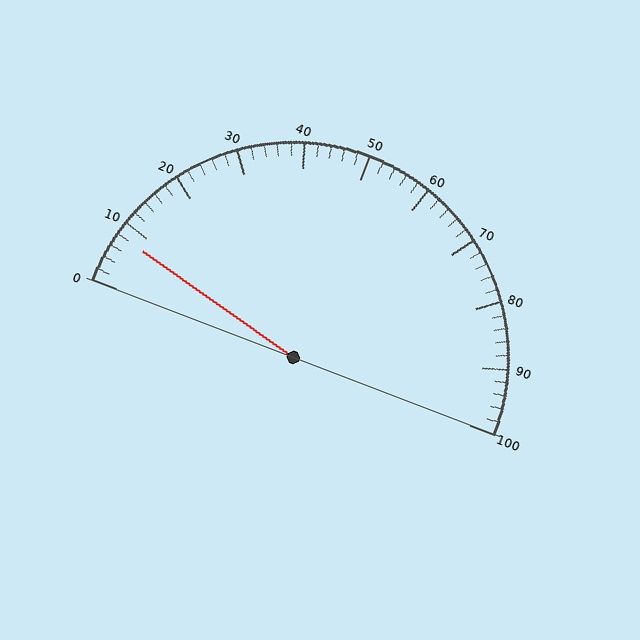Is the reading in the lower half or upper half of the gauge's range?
The reading is in the lower half of the range (0 to 100).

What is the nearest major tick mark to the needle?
The nearest major tick mark is 10.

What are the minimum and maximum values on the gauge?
The gauge ranges from 0 to 100.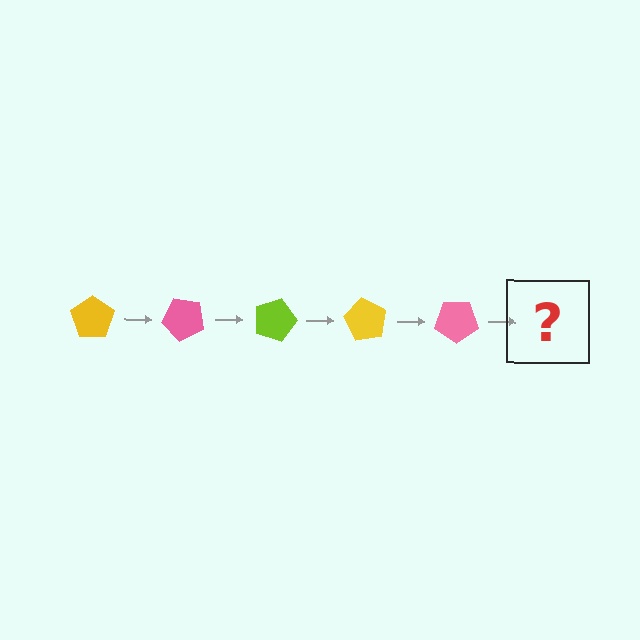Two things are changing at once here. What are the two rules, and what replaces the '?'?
The two rules are that it rotates 45 degrees each step and the color cycles through yellow, pink, and lime. The '?' should be a lime pentagon, rotated 225 degrees from the start.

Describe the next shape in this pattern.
It should be a lime pentagon, rotated 225 degrees from the start.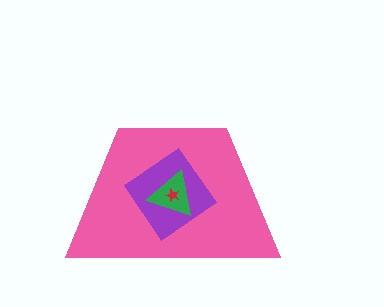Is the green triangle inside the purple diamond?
Yes.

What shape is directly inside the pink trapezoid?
The purple diamond.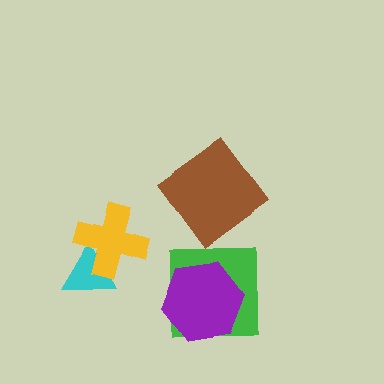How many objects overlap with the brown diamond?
0 objects overlap with the brown diamond.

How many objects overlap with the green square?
1 object overlaps with the green square.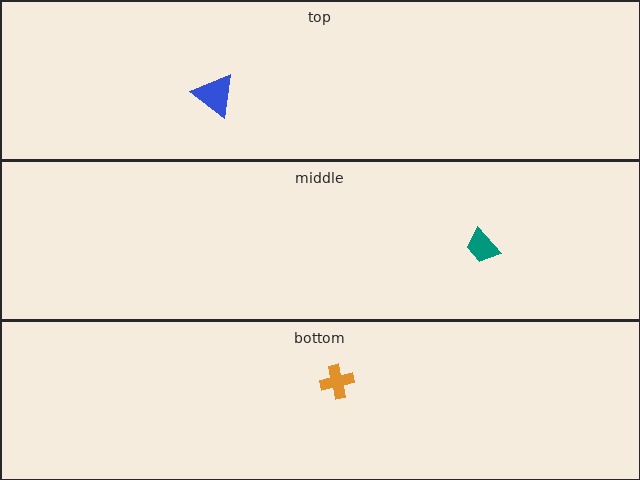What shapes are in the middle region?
The teal trapezoid.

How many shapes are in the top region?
1.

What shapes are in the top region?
The blue triangle.